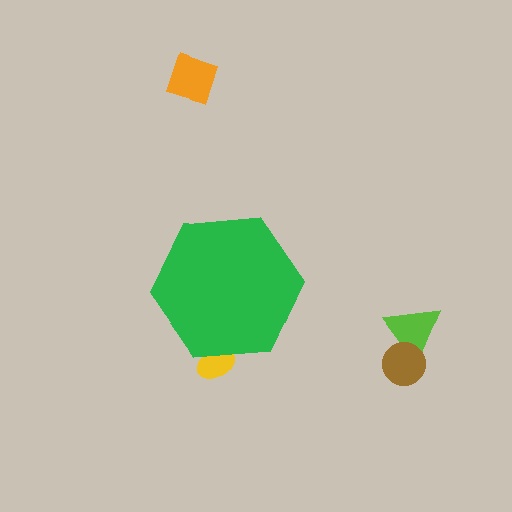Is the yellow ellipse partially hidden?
Yes, the yellow ellipse is partially hidden behind the green hexagon.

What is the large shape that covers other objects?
A green hexagon.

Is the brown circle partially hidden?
No, the brown circle is fully visible.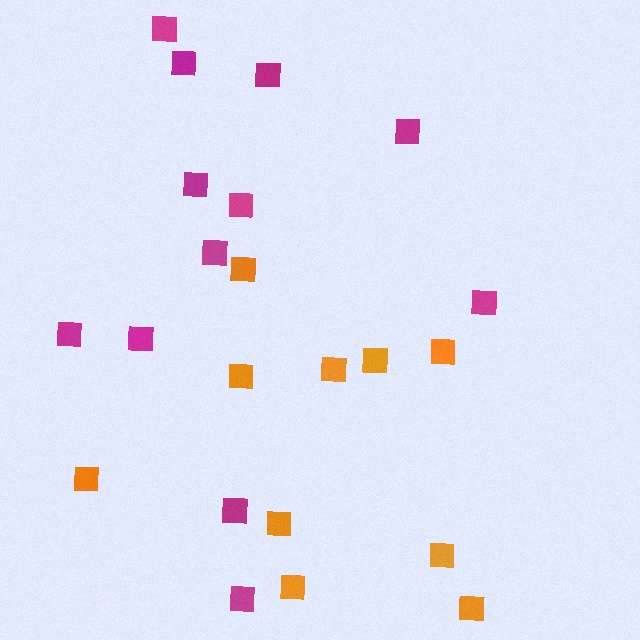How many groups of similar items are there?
There are 2 groups: one group of orange squares (10) and one group of magenta squares (12).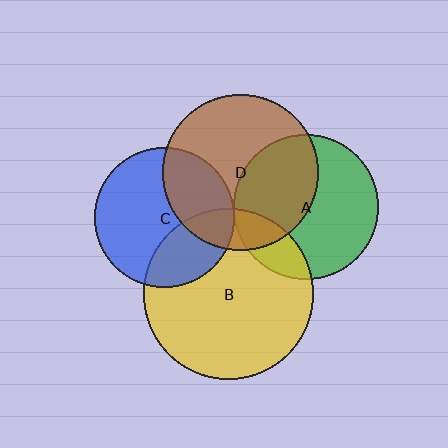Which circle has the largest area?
Circle B (yellow).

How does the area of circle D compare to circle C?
Approximately 1.3 times.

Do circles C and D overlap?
Yes.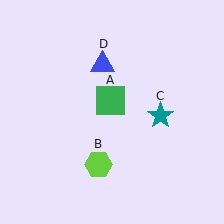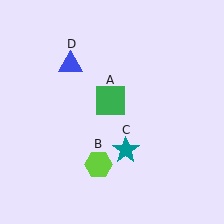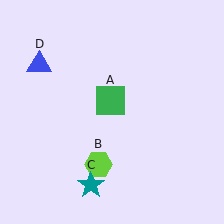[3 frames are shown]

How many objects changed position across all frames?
2 objects changed position: teal star (object C), blue triangle (object D).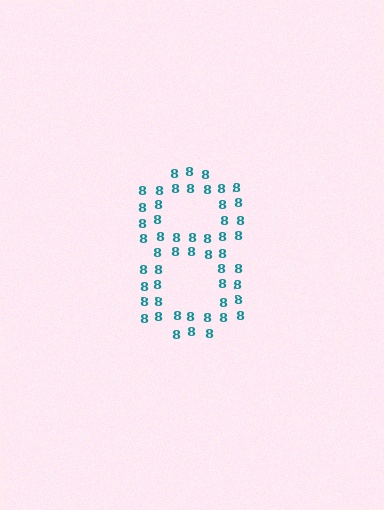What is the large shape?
The large shape is the digit 8.